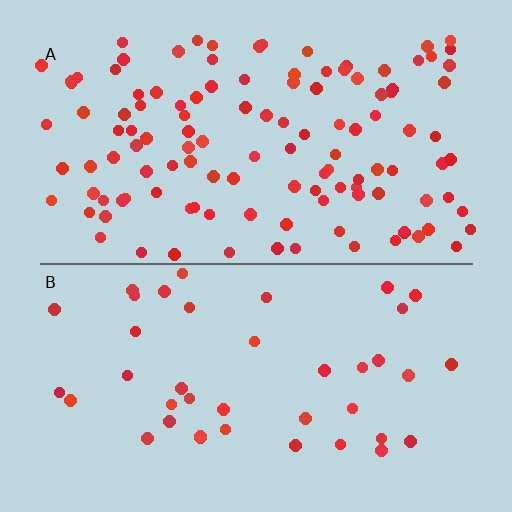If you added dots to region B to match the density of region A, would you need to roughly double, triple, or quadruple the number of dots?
Approximately triple.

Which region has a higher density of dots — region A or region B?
A (the top).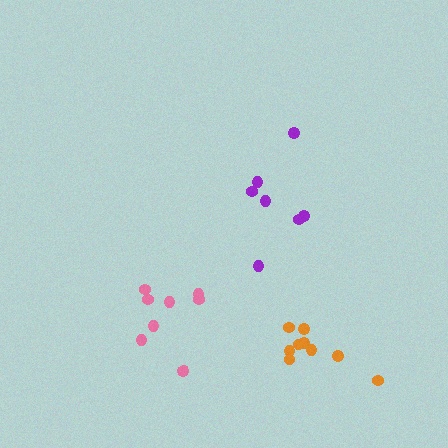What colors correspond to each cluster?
The clusters are colored: purple, orange, pink.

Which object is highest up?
The purple cluster is topmost.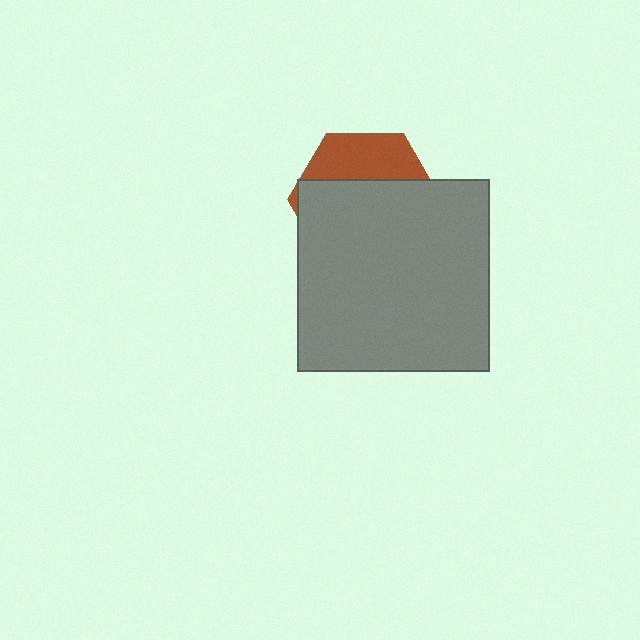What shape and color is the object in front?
The object in front is a gray square.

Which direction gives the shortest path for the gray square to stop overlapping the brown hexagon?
Moving down gives the shortest separation.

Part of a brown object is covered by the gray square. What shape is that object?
It is a hexagon.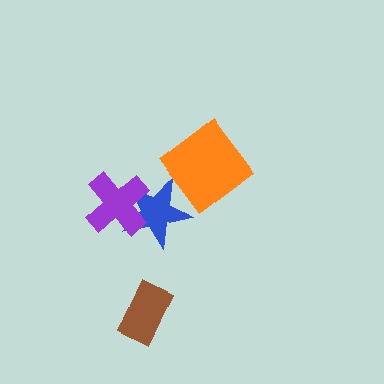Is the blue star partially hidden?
Yes, it is partially covered by another shape.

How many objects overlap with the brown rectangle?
0 objects overlap with the brown rectangle.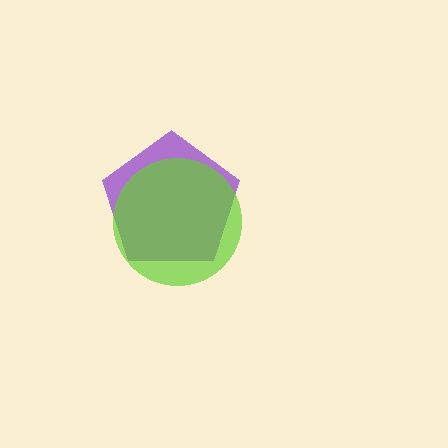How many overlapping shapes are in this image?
There are 2 overlapping shapes in the image.